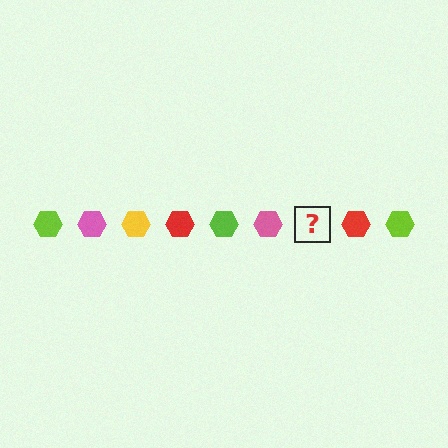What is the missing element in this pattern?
The missing element is a yellow hexagon.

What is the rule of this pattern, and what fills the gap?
The rule is that the pattern cycles through lime, pink, yellow, red hexagons. The gap should be filled with a yellow hexagon.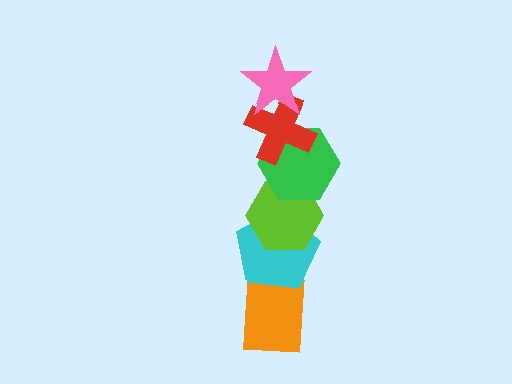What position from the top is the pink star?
The pink star is 1st from the top.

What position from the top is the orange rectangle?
The orange rectangle is 6th from the top.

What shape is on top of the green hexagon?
The red cross is on top of the green hexagon.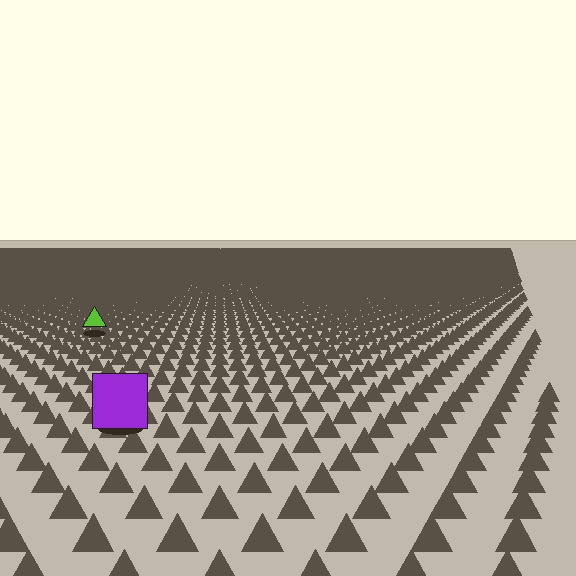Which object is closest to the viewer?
The purple square is closest. The texture marks near it are larger and more spread out.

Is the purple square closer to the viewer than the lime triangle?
Yes. The purple square is closer — you can tell from the texture gradient: the ground texture is coarser near it.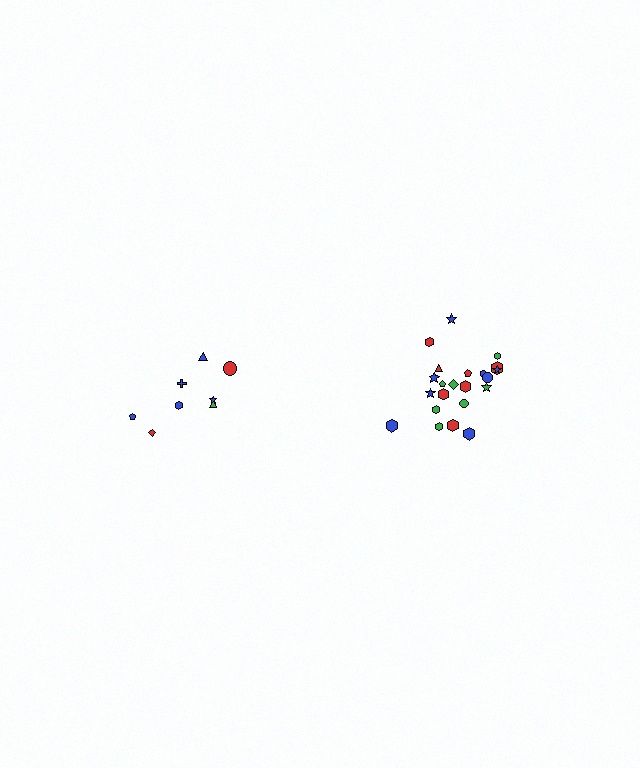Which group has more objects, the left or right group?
The right group.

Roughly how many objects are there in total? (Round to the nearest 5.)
Roughly 30 objects in total.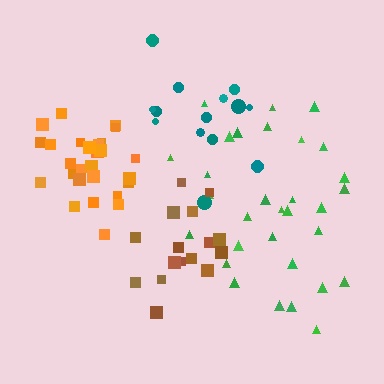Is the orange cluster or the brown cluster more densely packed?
Orange.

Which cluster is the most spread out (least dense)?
Green.